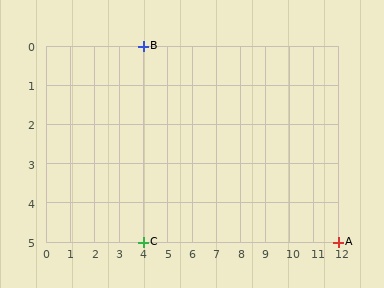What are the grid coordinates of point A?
Point A is at grid coordinates (12, 5).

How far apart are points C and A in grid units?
Points C and A are 8 columns apart.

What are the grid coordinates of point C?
Point C is at grid coordinates (4, 5).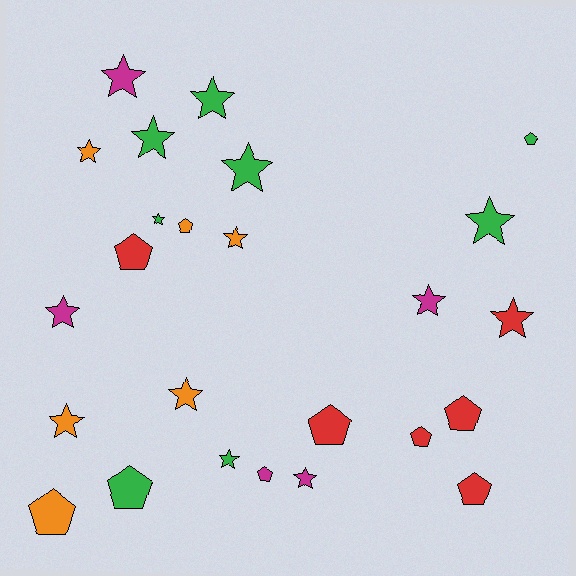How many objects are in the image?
There are 25 objects.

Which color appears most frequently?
Green, with 8 objects.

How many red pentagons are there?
There are 5 red pentagons.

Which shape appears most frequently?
Star, with 15 objects.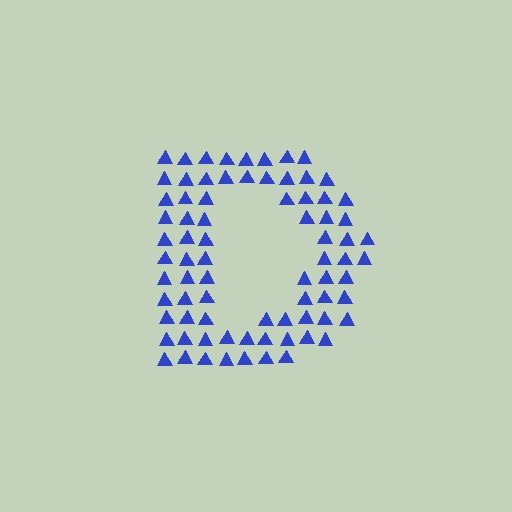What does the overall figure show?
The overall figure shows the letter D.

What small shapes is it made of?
It is made of small triangles.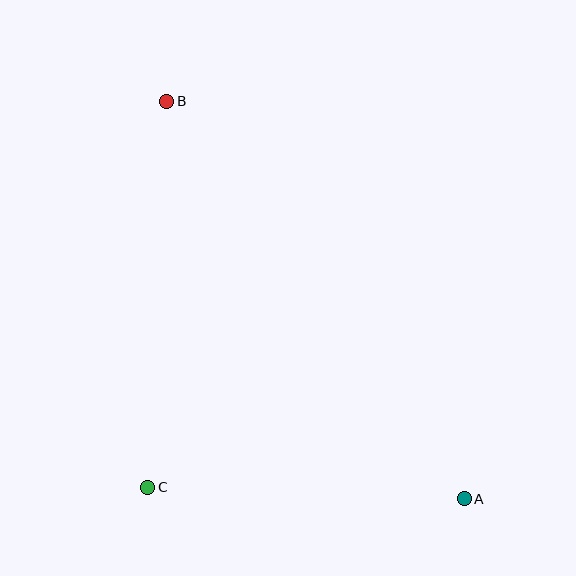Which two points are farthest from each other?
Points A and B are farthest from each other.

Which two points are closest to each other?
Points A and C are closest to each other.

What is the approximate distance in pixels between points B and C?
The distance between B and C is approximately 386 pixels.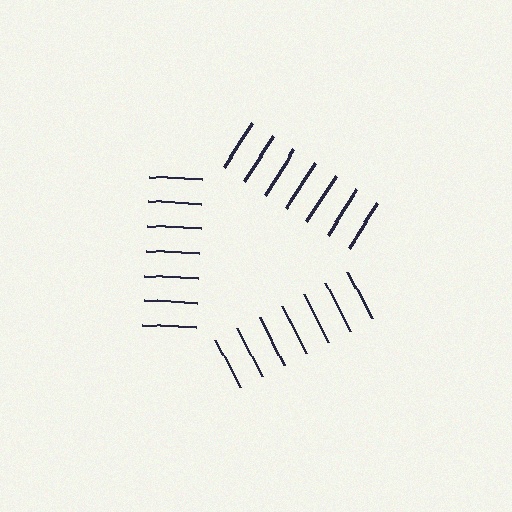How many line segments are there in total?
21 — 7 along each of the 3 edges.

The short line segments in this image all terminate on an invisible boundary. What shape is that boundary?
An illusory triangle — the line segments terminate on its edges but no continuous stroke is drawn.